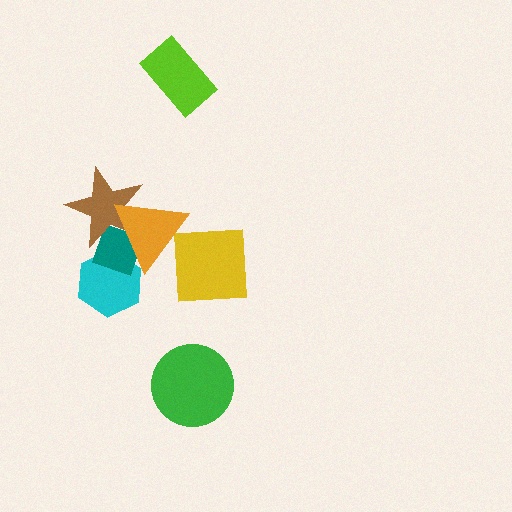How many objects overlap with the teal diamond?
3 objects overlap with the teal diamond.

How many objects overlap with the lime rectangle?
0 objects overlap with the lime rectangle.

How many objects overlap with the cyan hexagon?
2 objects overlap with the cyan hexagon.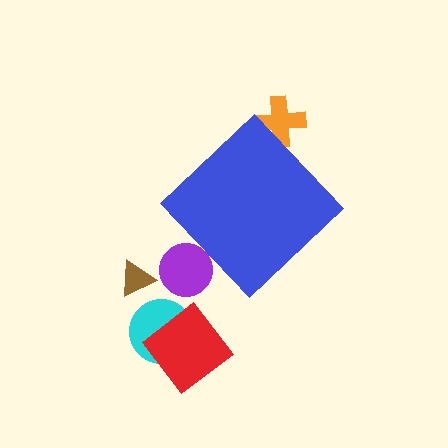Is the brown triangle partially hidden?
No, the brown triangle is fully visible.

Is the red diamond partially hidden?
No, the red diamond is fully visible.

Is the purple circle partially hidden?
Yes, the purple circle is partially hidden behind the blue diamond.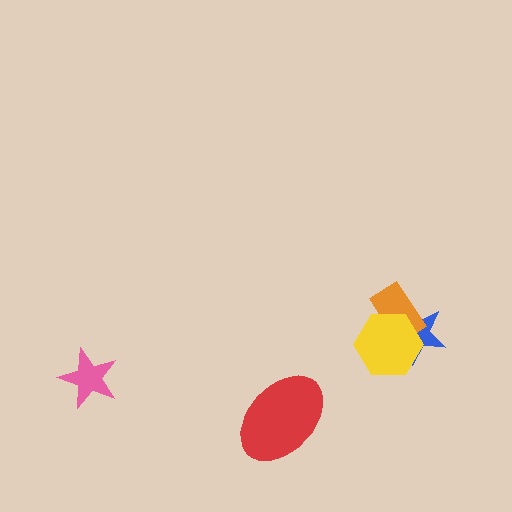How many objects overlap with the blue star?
2 objects overlap with the blue star.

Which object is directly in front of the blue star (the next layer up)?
The orange rectangle is directly in front of the blue star.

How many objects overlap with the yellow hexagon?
2 objects overlap with the yellow hexagon.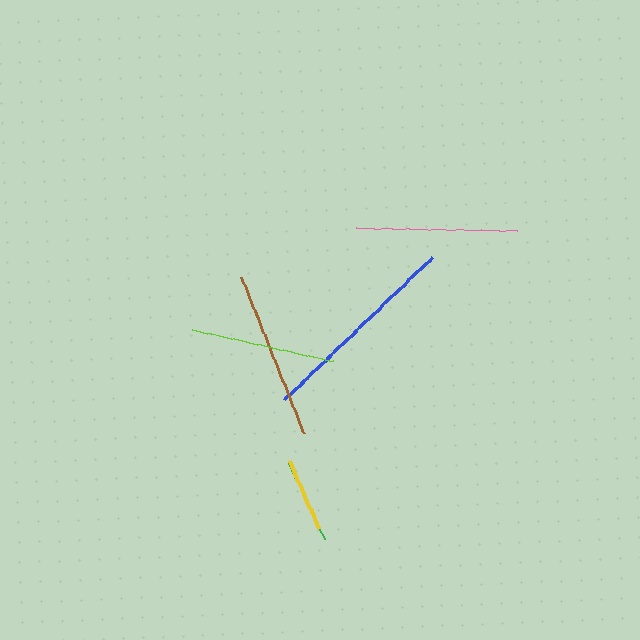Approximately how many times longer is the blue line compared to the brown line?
The blue line is approximately 1.2 times the length of the brown line.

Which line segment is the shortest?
The yellow line is the shortest at approximately 74 pixels.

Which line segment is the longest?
The blue line is the longest at approximately 204 pixels.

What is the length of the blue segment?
The blue segment is approximately 204 pixels long.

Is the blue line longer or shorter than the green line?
The blue line is longer than the green line.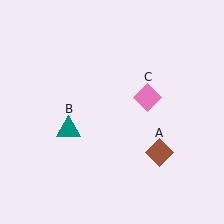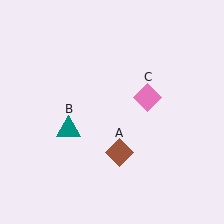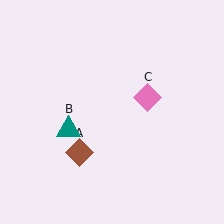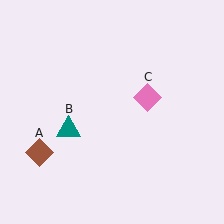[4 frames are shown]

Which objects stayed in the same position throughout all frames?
Teal triangle (object B) and pink diamond (object C) remained stationary.